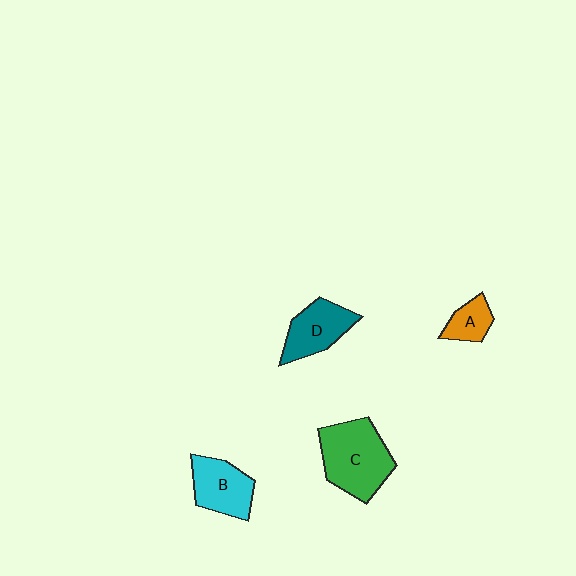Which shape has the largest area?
Shape C (green).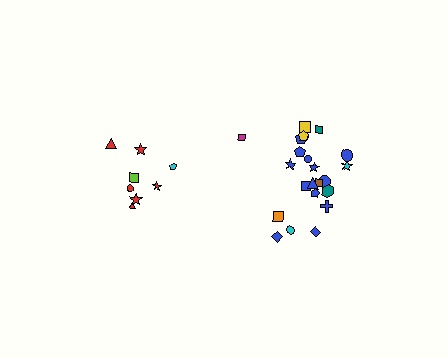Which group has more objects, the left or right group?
The right group.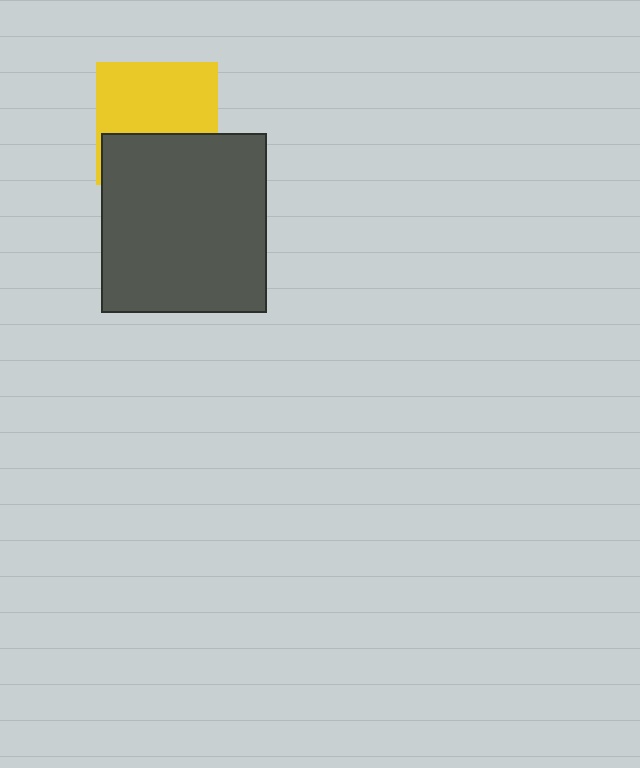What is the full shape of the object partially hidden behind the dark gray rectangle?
The partially hidden object is a yellow square.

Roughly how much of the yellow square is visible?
About half of it is visible (roughly 60%).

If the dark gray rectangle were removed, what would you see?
You would see the complete yellow square.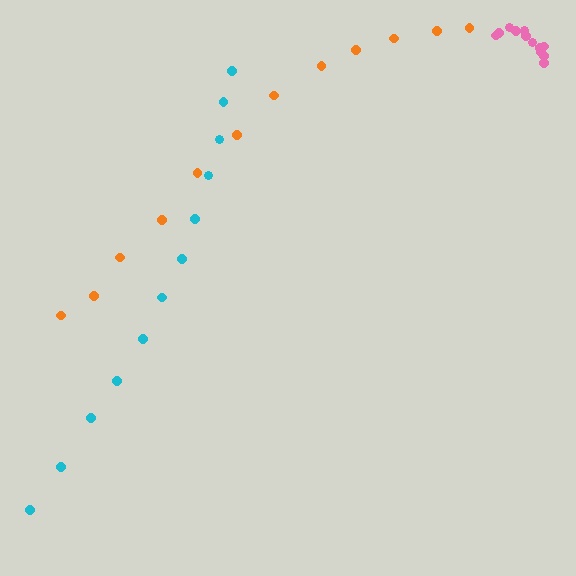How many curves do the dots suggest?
There are 3 distinct paths.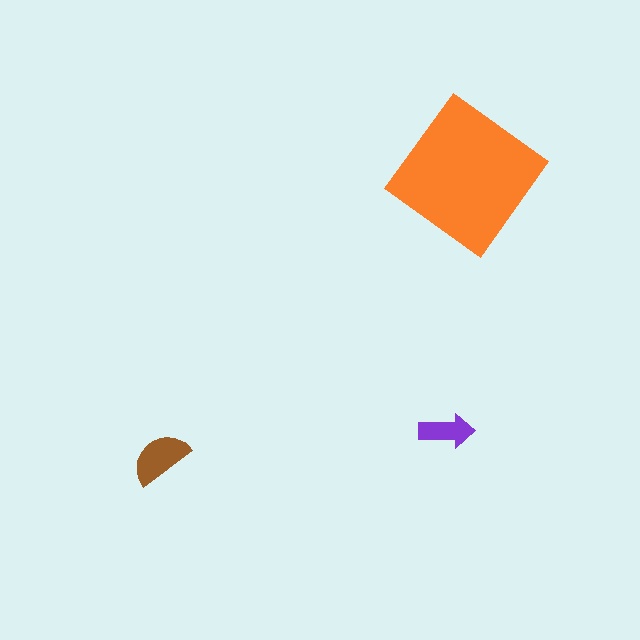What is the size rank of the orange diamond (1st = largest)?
1st.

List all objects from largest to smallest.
The orange diamond, the brown semicircle, the purple arrow.